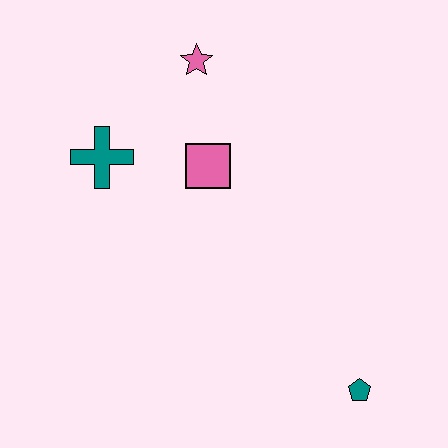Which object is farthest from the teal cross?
The teal pentagon is farthest from the teal cross.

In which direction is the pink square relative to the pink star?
The pink square is below the pink star.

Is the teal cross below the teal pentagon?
No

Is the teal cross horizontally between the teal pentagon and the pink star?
No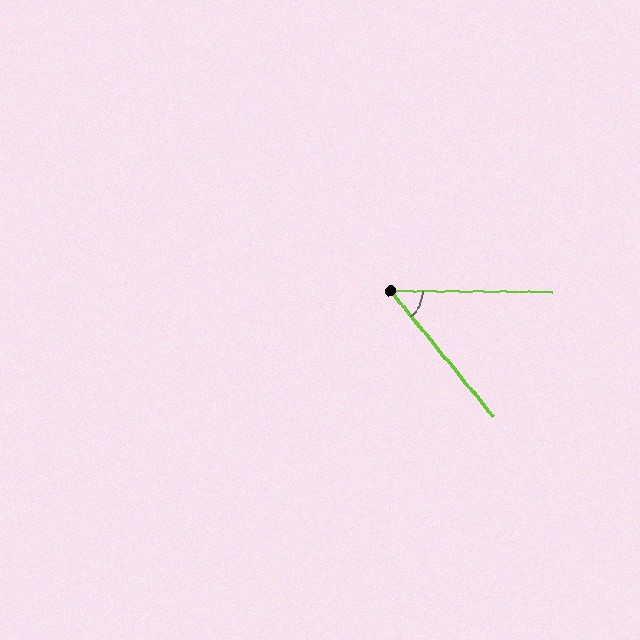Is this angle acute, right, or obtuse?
It is acute.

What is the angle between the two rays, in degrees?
Approximately 50 degrees.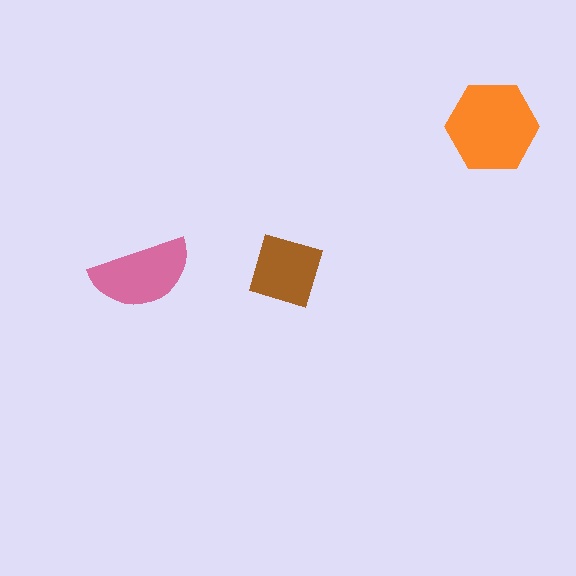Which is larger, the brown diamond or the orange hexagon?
The orange hexagon.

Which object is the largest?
The orange hexagon.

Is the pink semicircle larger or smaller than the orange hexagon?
Smaller.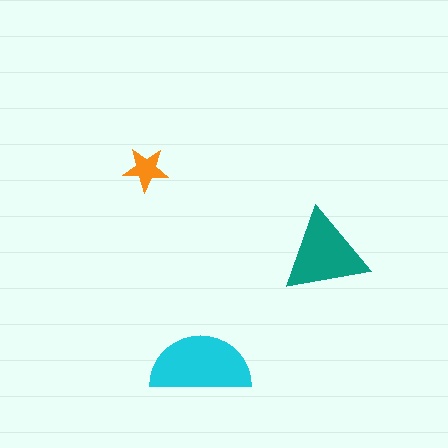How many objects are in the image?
There are 3 objects in the image.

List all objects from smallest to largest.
The orange star, the teal triangle, the cyan semicircle.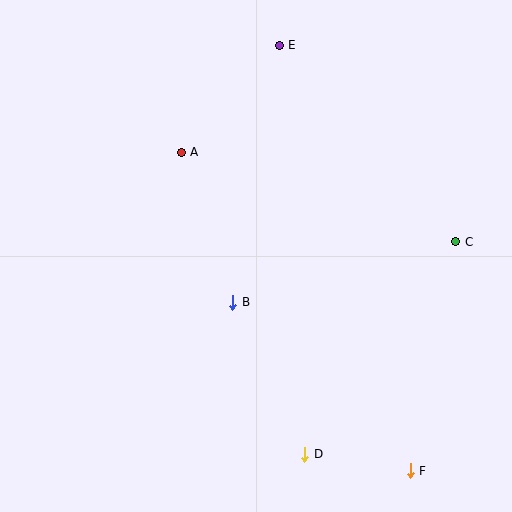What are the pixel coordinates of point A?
Point A is at (181, 152).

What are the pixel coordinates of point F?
Point F is at (410, 471).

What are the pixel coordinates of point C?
Point C is at (456, 242).